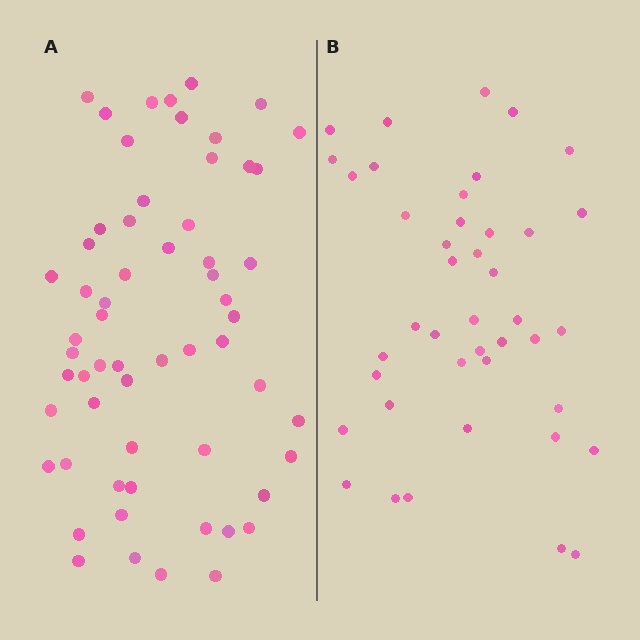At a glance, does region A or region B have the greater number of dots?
Region A (the left region) has more dots.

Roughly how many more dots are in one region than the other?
Region A has approximately 20 more dots than region B.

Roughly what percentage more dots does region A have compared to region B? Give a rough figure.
About 45% more.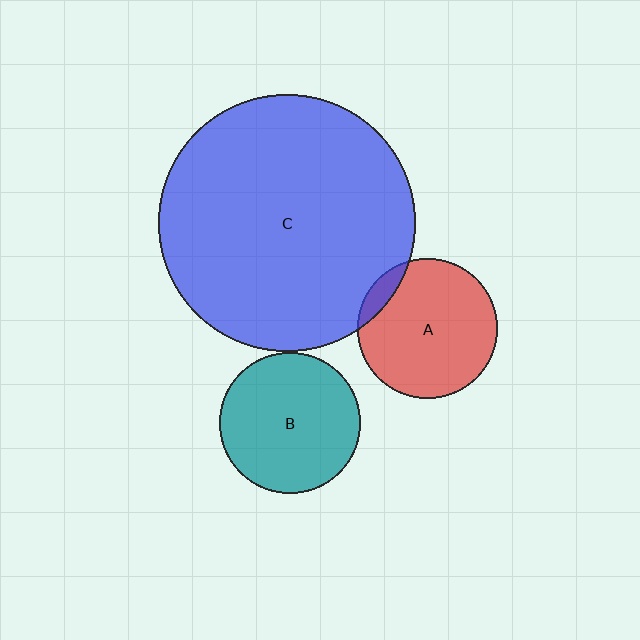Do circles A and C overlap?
Yes.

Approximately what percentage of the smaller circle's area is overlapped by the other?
Approximately 10%.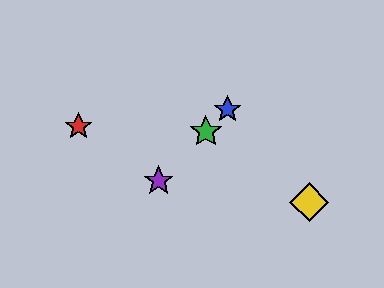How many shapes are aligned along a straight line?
3 shapes (the blue star, the green star, the purple star) are aligned along a straight line.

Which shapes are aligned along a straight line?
The blue star, the green star, the purple star are aligned along a straight line.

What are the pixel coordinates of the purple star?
The purple star is at (159, 181).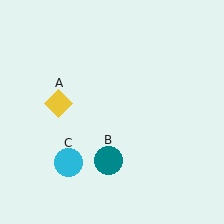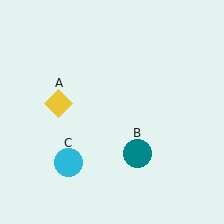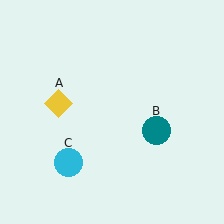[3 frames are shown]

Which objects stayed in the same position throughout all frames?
Yellow diamond (object A) and cyan circle (object C) remained stationary.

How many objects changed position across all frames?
1 object changed position: teal circle (object B).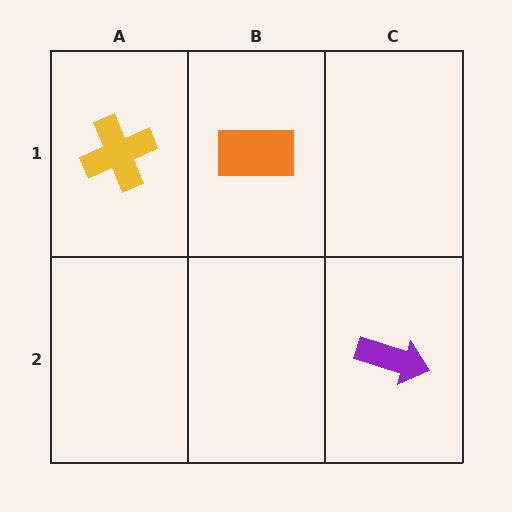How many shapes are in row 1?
2 shapes.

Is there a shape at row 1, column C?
No, that cell is empty.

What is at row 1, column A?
A yellow cross.